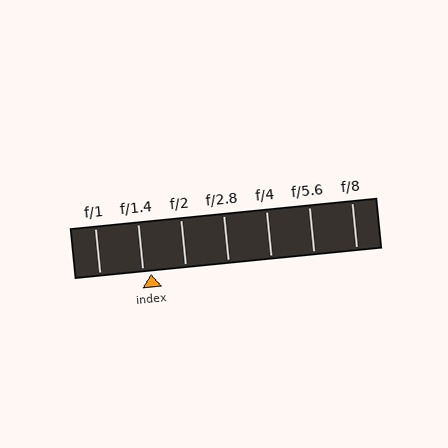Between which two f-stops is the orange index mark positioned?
The index mark is between f/1.4 and f/2.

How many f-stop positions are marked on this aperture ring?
There are 7 f-stop positions marked.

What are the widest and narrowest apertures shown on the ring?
The widest aperture shown is f/1 and the narrowest is f/8.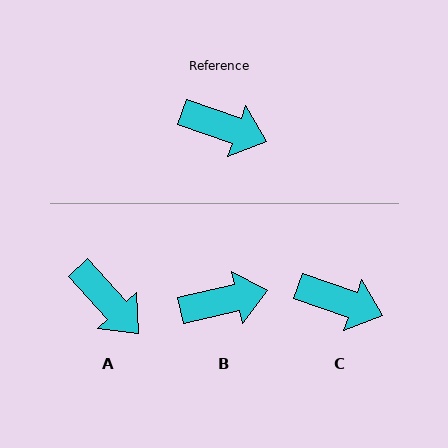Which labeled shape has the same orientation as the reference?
C.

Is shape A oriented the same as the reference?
No, it is off by about 28 degrees.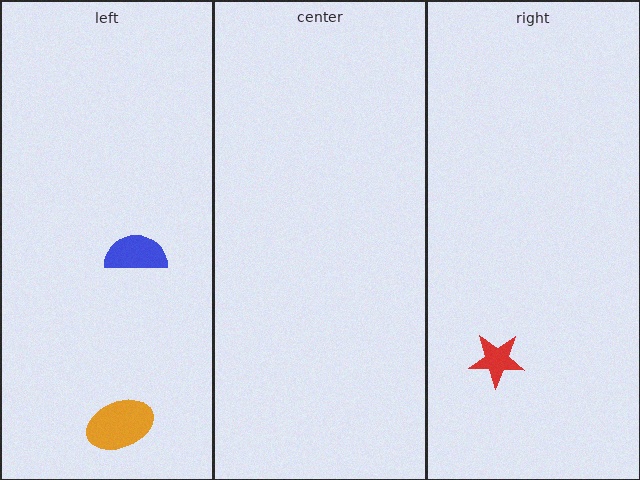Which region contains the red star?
The right region.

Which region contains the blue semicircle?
The left region.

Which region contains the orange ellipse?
The left region.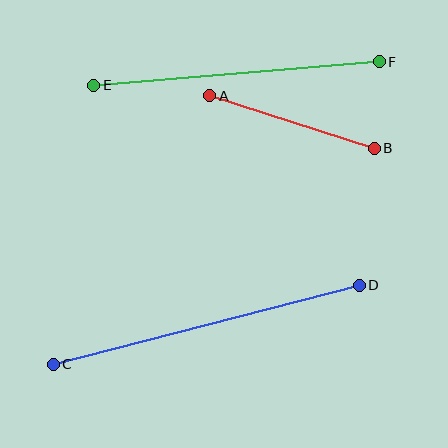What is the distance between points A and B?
The distance is approximately 172 pixels.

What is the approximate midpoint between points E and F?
The midpoint is at approximately (236, 73) pixels.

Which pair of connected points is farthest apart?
Points C and D are farthest apart.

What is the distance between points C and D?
The distance is approximately 316 pixels.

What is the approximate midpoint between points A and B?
The midpoint is at approximately (292, 122) pixels.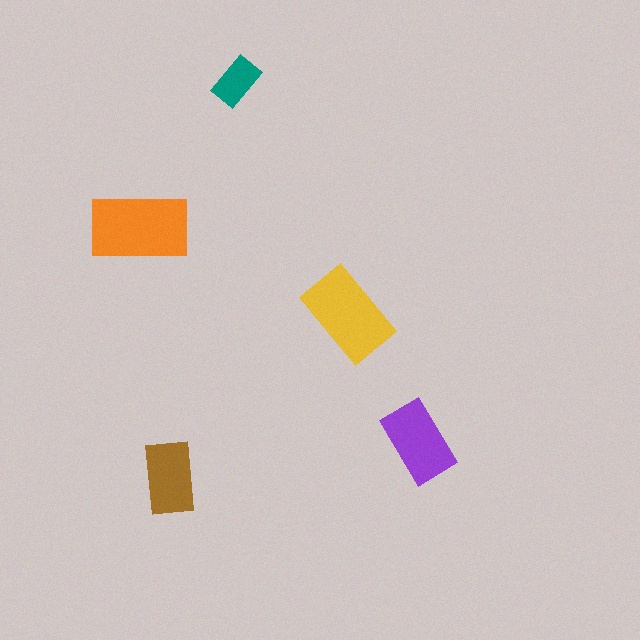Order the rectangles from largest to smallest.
the orange one, the yellow one, the purple one, the brown one, the teal one.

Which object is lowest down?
The brown rectangle is bottommost.